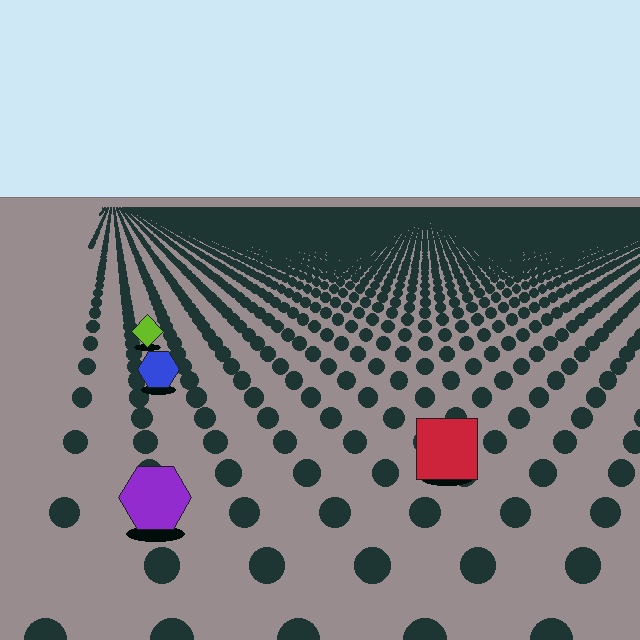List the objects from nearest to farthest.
From nearest to farthest: the purple hexagon, the red square, the blue hexagon, the lime diamond.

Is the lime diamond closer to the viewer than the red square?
No. The red square is closer — you can tell from the texture gradient: the ground texture is coarser near it.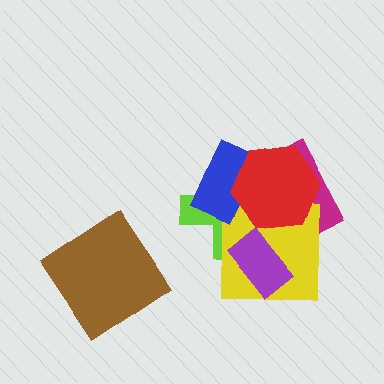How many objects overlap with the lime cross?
5 objects overlap with the lime cross.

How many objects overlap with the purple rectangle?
3 objects overlap with the purple rectangle.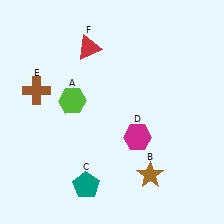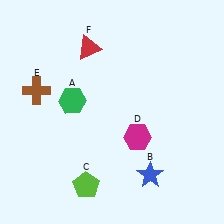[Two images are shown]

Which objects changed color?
A changed from lime to green. B changed from brown to blue. C changed from teal to lime.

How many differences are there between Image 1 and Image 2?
There are 3 differences between the two images.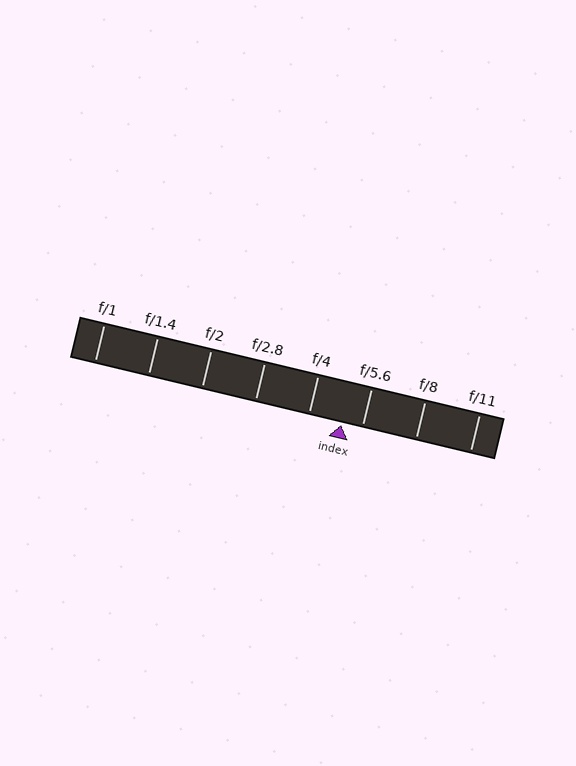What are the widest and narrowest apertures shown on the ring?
The widest aperture shown is f/1 and the narrowest is f/11.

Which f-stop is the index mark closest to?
The index mark is closest to f/5.6.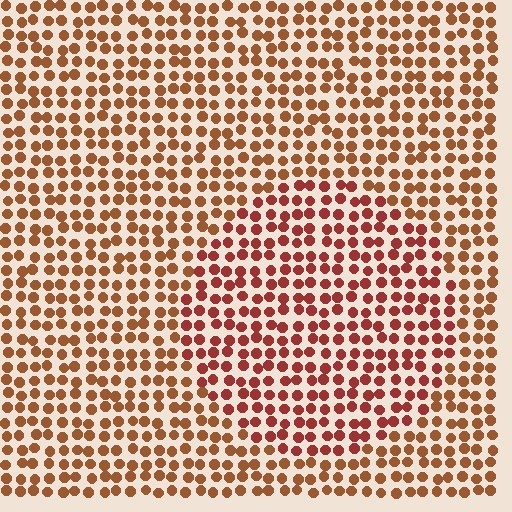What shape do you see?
I see a circle.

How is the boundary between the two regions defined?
The boundary is defined purely by a slight shift in hue (about 23 degrees). Spacing, size, and orientation are identical on both sides.